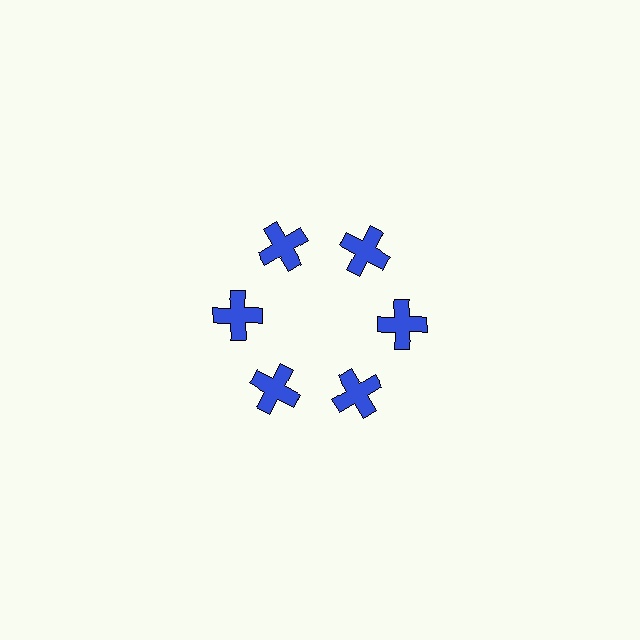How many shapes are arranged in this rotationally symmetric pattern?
There are 6 shapes, arranged in 6 groups of 1.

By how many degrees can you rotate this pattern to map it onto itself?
The pattern maps onto itself every 60 degrees of rotation.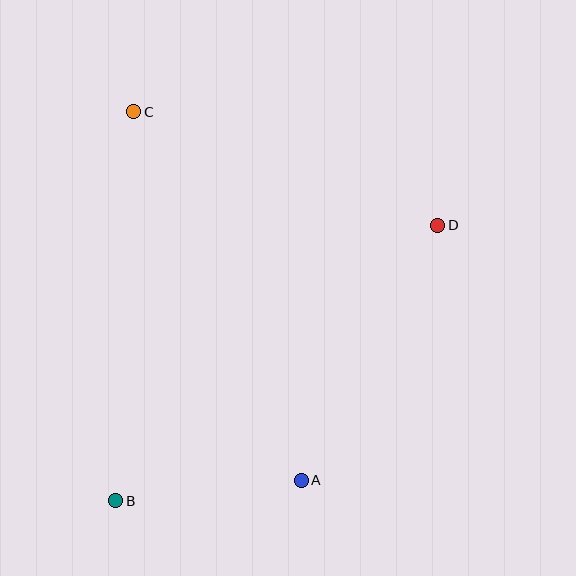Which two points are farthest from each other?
Points B and D are farthest from each other.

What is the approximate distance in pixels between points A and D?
The distance between A and D is approximately 289 pixels.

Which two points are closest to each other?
Points A and B are closest to each other.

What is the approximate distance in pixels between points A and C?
The distance between A and C is approximately 405 pixels.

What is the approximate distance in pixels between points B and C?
The distance between B and C is approximately 389 pixels.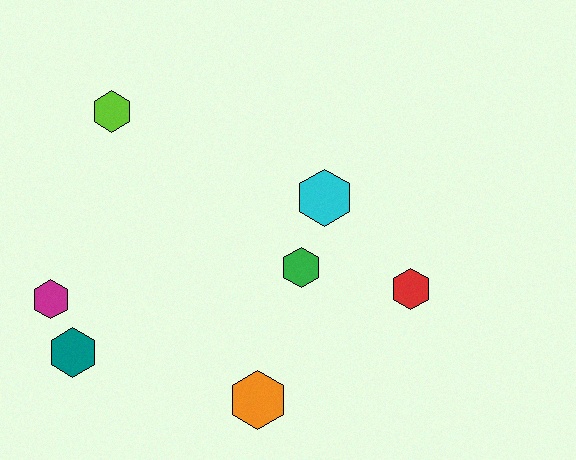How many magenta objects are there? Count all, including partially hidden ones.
There is 1 magenta object.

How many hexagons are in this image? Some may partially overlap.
There are 7 hexagons.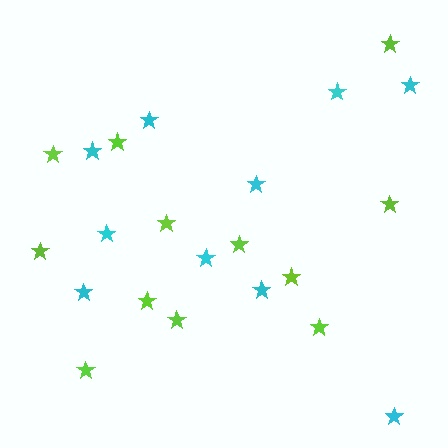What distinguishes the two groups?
There are 2 groups: one group of cyan stars (10) and one group of lime stars (12).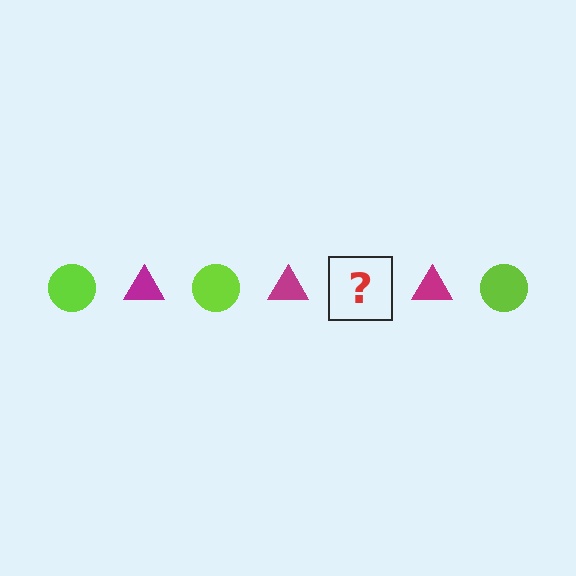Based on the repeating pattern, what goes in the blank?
The blank should be a lime circle.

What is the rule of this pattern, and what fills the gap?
The rule is that the pattern alternates between lime circle and magenta triangle. The gap should be filled with a lime circle.